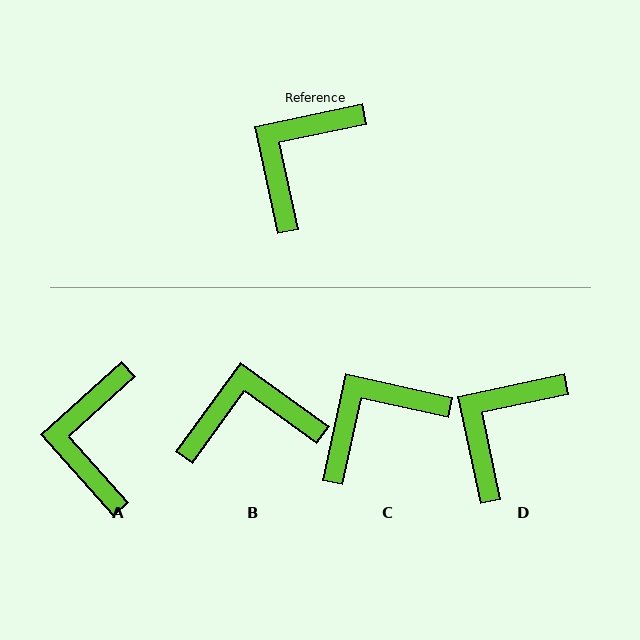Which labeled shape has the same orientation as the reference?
D.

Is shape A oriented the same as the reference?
No, it is off by about 30 degrees.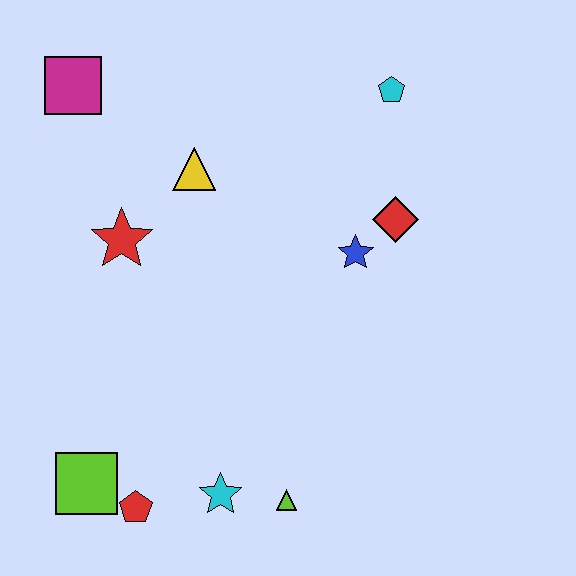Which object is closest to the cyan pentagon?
The red diamond is closest to the cyan pentagon.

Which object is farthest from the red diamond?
The lime square is farthest from the red diamond.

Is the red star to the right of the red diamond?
No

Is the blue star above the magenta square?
No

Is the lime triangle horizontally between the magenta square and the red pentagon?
No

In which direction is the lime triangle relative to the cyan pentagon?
The lime triangle is below the cyan pentagon.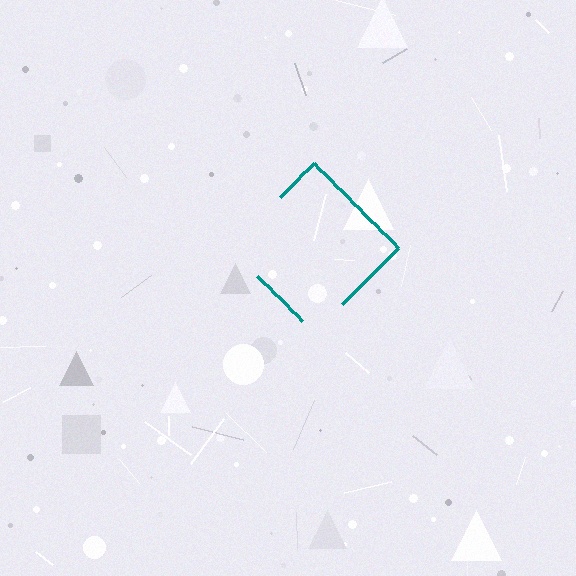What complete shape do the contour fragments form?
The contour fragments form a diamond.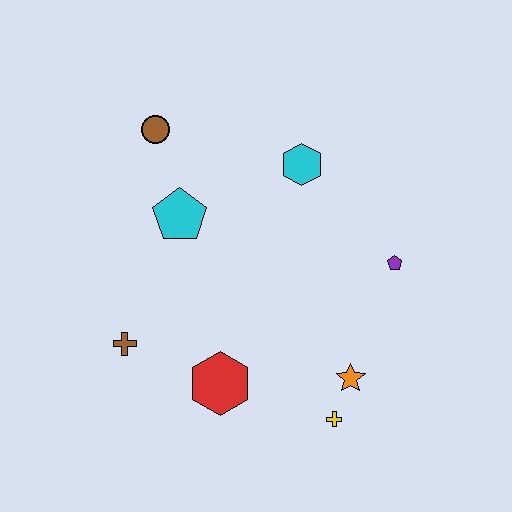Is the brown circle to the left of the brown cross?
No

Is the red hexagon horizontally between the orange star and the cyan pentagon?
Yes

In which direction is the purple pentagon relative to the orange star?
The purple pentagon is above the orange star.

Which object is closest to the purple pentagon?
The orange star is closest to the purple pentagon.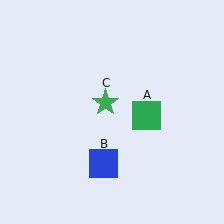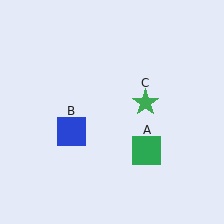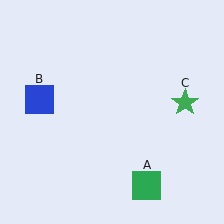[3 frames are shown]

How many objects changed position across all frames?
3 objects changed position: green square (object A), blue square (object B), green star (object C).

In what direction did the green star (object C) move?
The green star (object C) moved right.